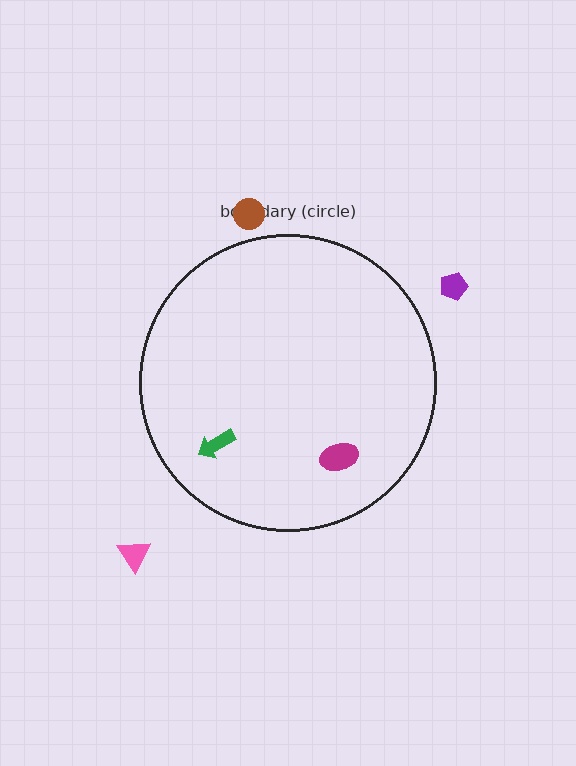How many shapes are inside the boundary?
2 inside, 3 outside.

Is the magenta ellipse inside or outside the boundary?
Inside.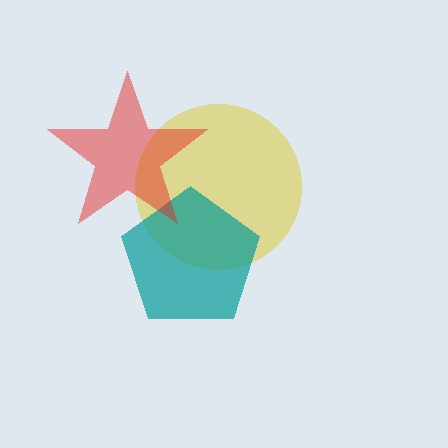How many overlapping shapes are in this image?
There are 3 overlapping shapes in the image.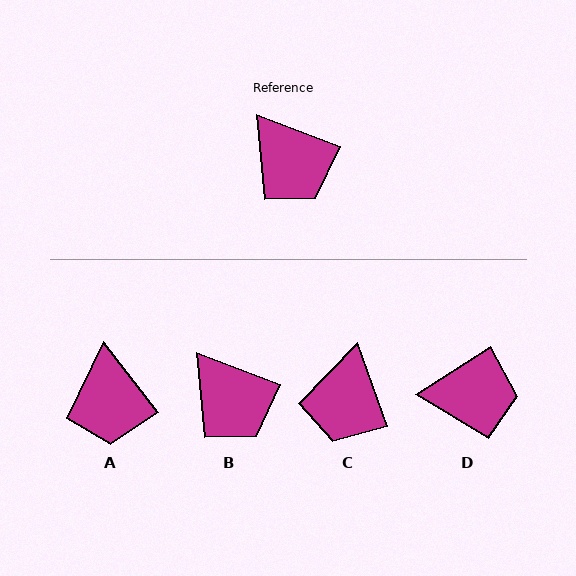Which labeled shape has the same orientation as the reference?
B.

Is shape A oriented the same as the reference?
No, it is off by about 31 degrees.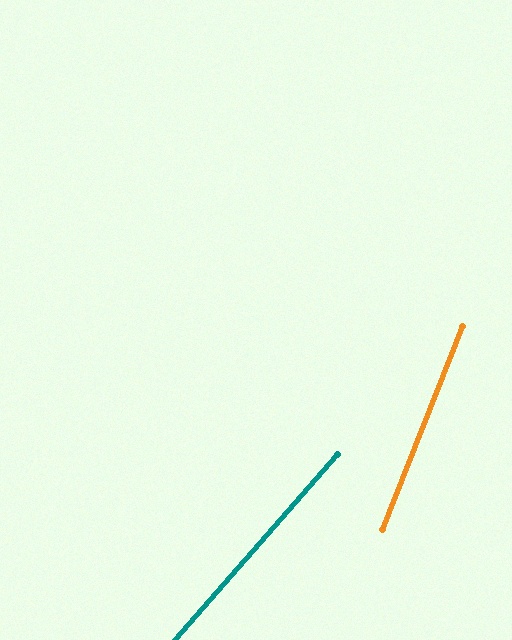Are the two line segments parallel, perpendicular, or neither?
Neither parallel nor perpendicular — they differ by about 20°.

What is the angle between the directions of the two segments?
Approximately 20 degrees.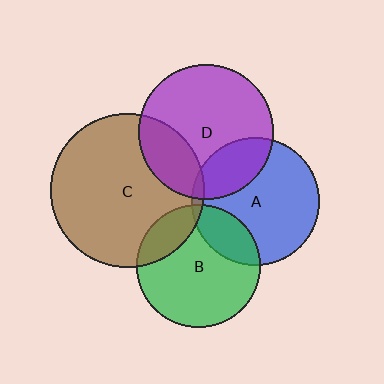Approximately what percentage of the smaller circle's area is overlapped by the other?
Approximately 20%.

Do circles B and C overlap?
Yes.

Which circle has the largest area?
Circle C (brown).